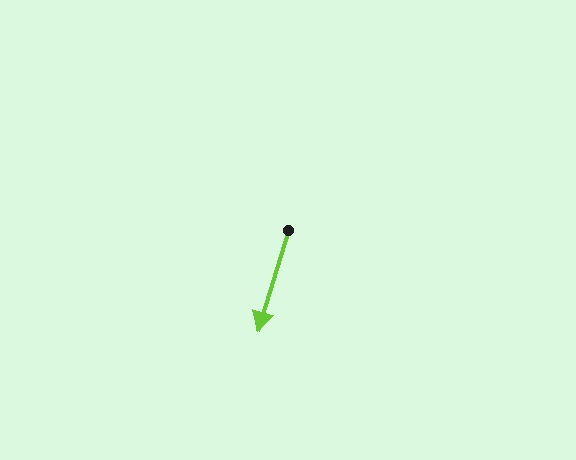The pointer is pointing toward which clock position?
Roughly 7 o'clock.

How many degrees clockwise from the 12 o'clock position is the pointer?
Approximately 197 degrees.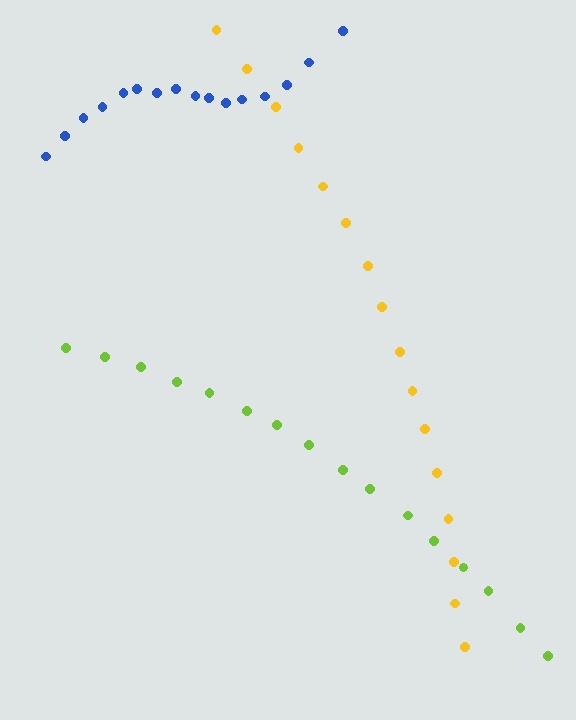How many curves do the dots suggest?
There are 3 distinct paths.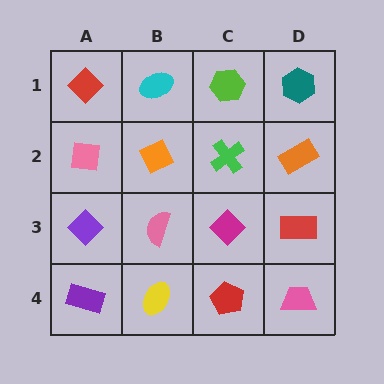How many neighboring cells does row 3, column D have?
3.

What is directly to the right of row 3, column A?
A pink semicircle.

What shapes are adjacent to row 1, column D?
An orange rectangle (row 2, column D), a lime hexagon (row 1, column C).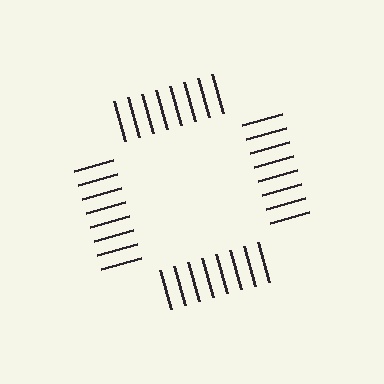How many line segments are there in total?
32 — 8 along each of the 4 edges.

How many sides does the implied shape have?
4 sides — the line-ends trace a square.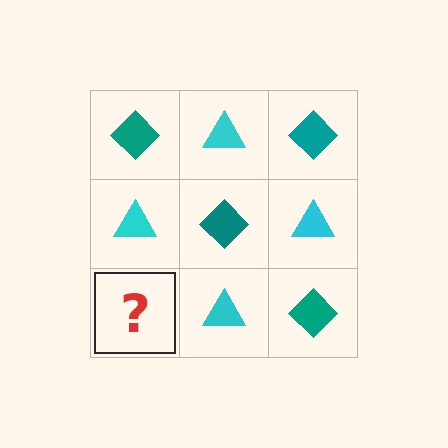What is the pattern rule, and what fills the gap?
The rule is that it alternates teal diamond and cyan triangle in a checkerboard pattern. The gap should be filled with a teal diamond.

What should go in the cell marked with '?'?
The missing cell should contain a teal diamond.